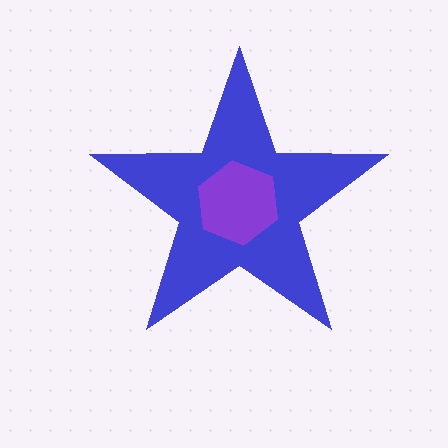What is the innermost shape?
The purple hexagon.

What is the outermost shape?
The blue star.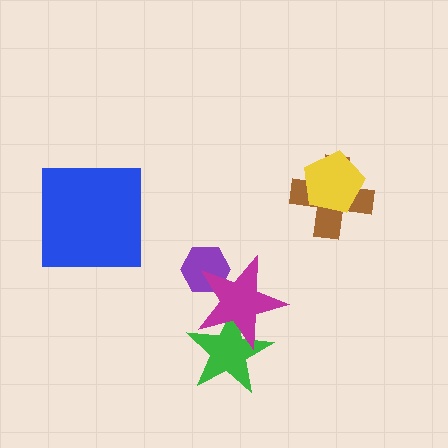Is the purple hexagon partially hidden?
Yes, it is partially covered by another shape.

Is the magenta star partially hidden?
No, no other shape covers it.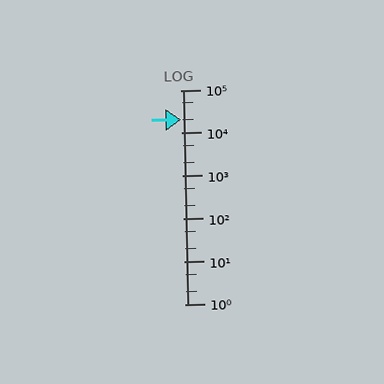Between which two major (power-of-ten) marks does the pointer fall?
The pointer is between 10000 and 100000.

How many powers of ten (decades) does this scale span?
The scale spans 5 decades, from 1 to 100000.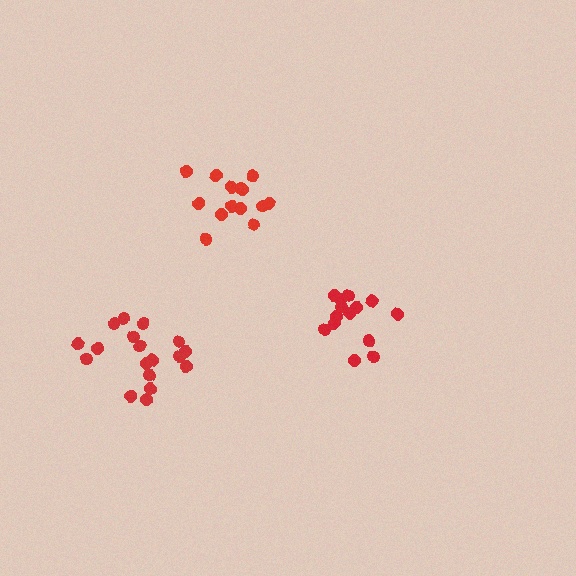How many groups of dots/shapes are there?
There are 3 groups.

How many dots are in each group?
Group 1: 18 dots, Group 2: 14 dots, Group 3: 14 dots (46 total).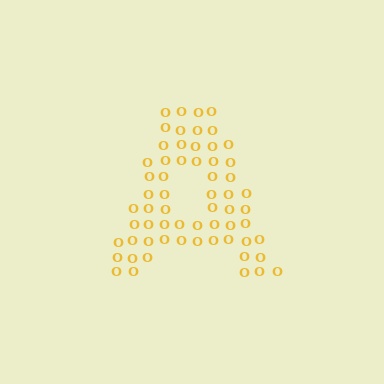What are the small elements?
The small elements are letter O's.